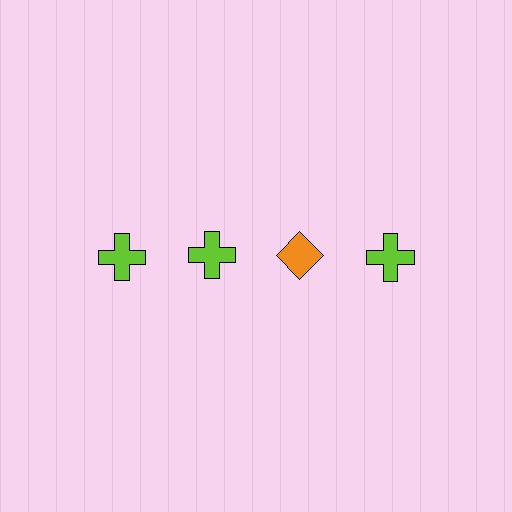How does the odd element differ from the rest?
It differs in both color (orange instead of lime) and shape (diamond instead of cross).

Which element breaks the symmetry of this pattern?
The orange diamond in the top row, center column breaks the symmetry. All other shapes are lime crosses.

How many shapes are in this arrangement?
There are 4 shapes arranged in a grid pattern.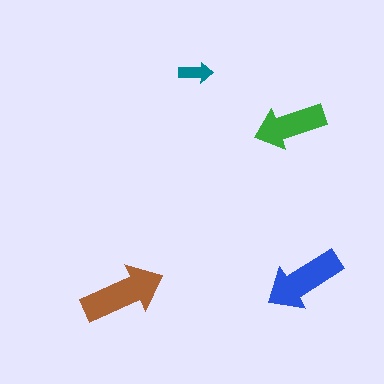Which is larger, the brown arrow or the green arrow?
The brown one.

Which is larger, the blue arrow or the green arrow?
The blue one.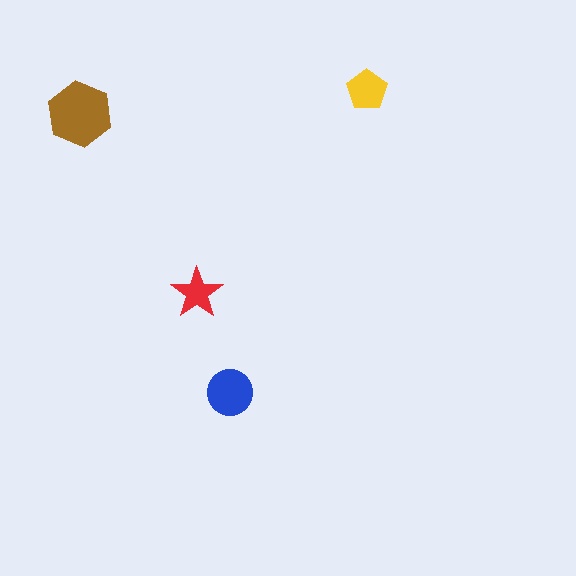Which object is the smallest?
The red star.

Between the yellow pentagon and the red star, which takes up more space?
The yellow pentagon.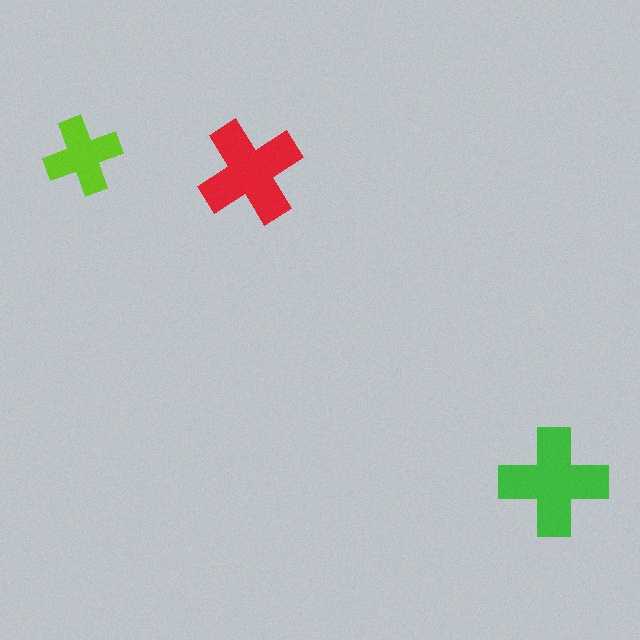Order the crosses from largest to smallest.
the green one, the red one, the lime one.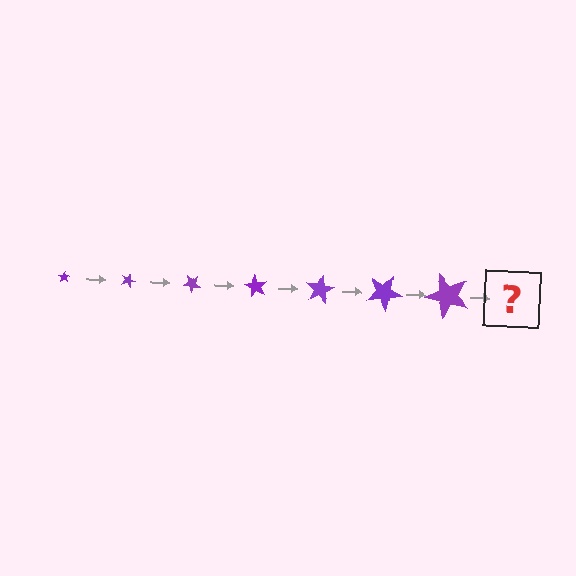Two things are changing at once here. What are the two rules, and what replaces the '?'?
The two rules are that the star grows larger each step and it rotates 20 degrees each step. The '?' should be a star, larger than the previous one and rotated 140 degrees from the start.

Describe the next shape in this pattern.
It should be a star, larger than the previous one and rotated 140 degrees from the start.